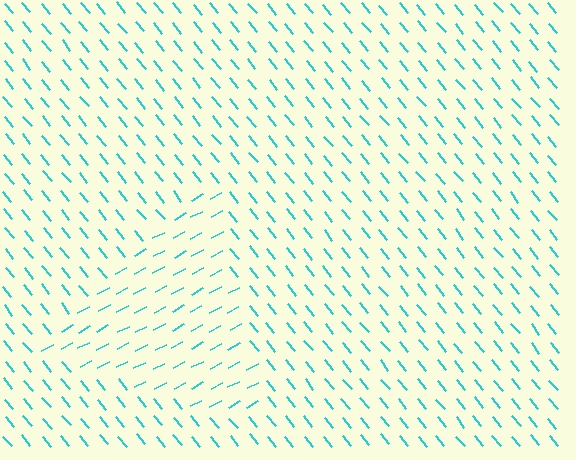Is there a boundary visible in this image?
Yes, there is a texture boundary formed by a change in line orientation.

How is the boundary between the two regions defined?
The boundary is defined purely by a change in line orientation (approximately 79 degrees difference). All lines are the same color and thickness.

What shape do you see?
I see a triangle.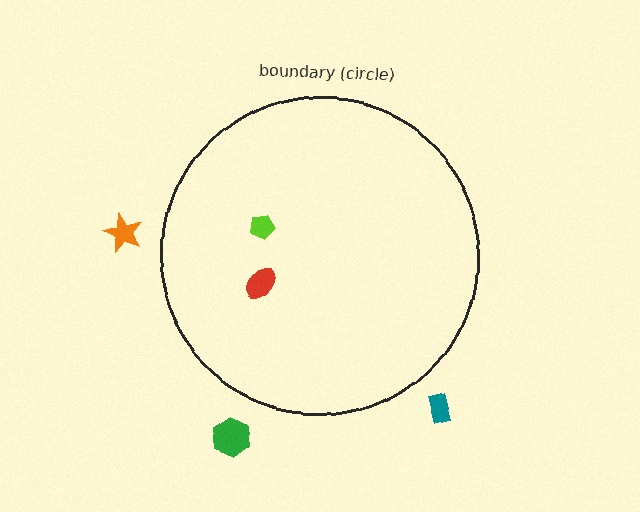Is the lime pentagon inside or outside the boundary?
Inside.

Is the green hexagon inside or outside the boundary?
Outside.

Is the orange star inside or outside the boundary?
Outside.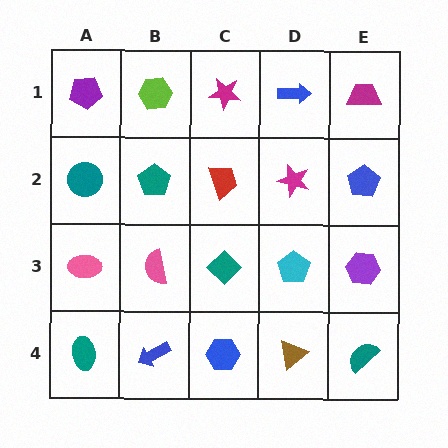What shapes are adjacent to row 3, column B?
A teal pentagon (row 2, column B), a blue arrow (row 4, column B), a pink ellipse (row 3, column A), a teal diamond (row 3, column C).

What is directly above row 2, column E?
A magenta trapezoid.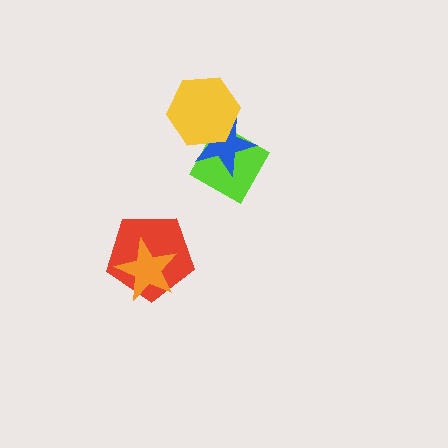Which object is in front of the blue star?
The yellow hexagon is in front of the blue star.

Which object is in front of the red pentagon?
The orange star is in front of the red pentagon.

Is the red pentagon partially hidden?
Yes, it is partially covered by another shape.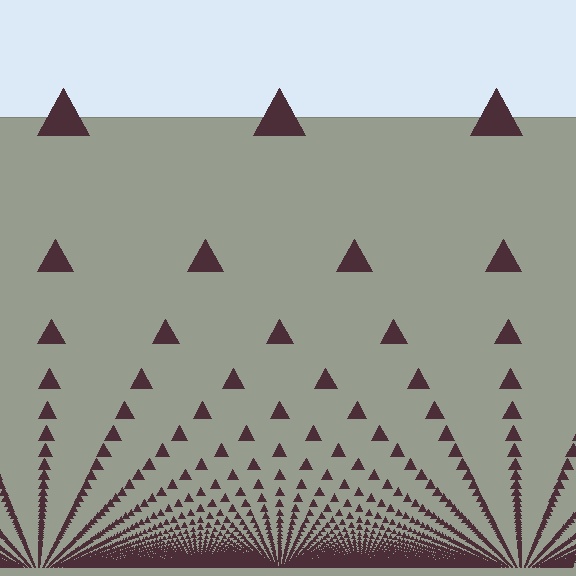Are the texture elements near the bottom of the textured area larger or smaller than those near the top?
Smaller. The gradient is inverted — elements near the bottom are smaller and denser.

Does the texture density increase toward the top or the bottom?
Density increases toward the bottom.